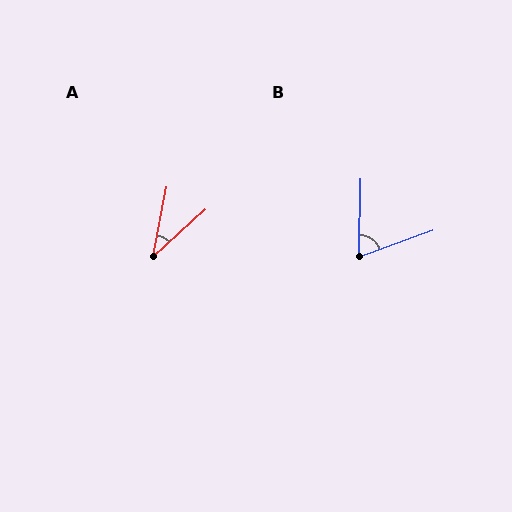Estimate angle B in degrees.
Approximately 69 degrees.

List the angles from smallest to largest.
A (37°), B (69°).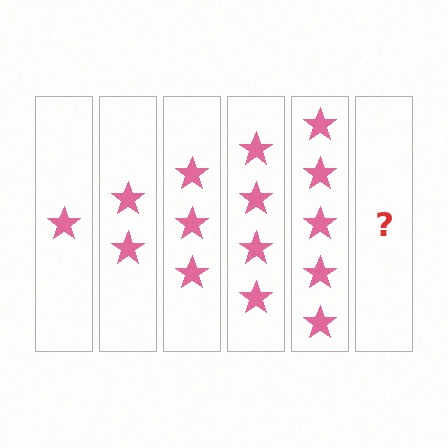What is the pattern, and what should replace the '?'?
The pattern is that each step adds one more star. The '?' should be 6 stars.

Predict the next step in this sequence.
The next step is 6 stars.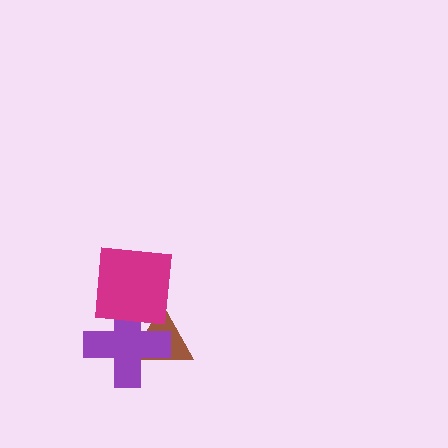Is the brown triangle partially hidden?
Yes, it is partially covered by another shape.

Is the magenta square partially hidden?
No, no other shape covers it.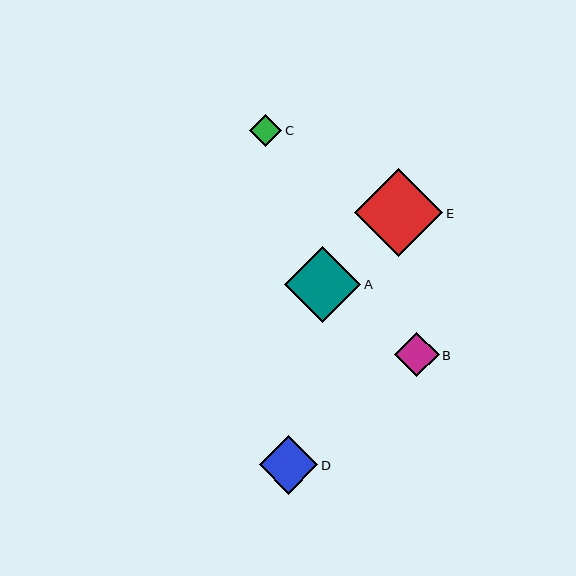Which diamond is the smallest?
Diamond C is the smallest with a size of approximately 32 pixels.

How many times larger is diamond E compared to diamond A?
Diamond E is approximately 1.1 times the size of diamond A.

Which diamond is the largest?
Diamond E is the largest with a size of approximately 88 pixels.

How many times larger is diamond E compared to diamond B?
Diamond E is approximately 2.0 times the size of diamond B.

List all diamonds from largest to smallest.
From largest to smallest: E, A, D, B, C.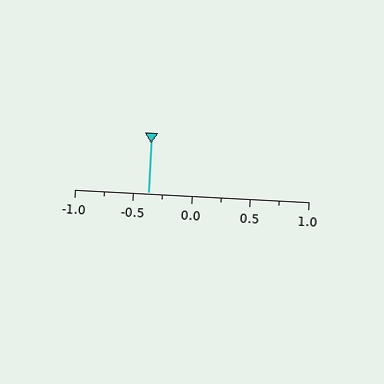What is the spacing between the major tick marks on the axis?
The major ticks are spaced 0.5 apart.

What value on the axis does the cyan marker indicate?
The marker indicates approximately -0.38.